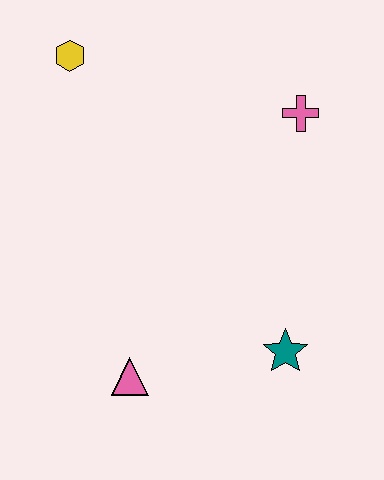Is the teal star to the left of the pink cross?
Yes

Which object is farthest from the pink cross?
The pink triangle is farthest from the pink cross.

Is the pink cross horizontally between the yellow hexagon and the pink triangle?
No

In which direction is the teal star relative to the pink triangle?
The teal star is to the right of the pink triangle.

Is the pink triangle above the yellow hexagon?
No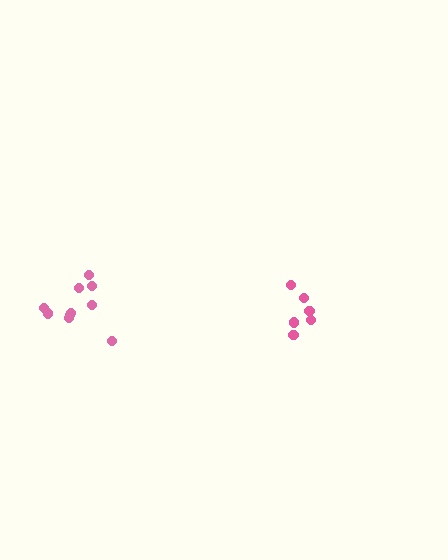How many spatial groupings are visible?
There are 2 spatial groupings.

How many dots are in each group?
Group 1: 6 dots, Group 2: 10 dots (16 total).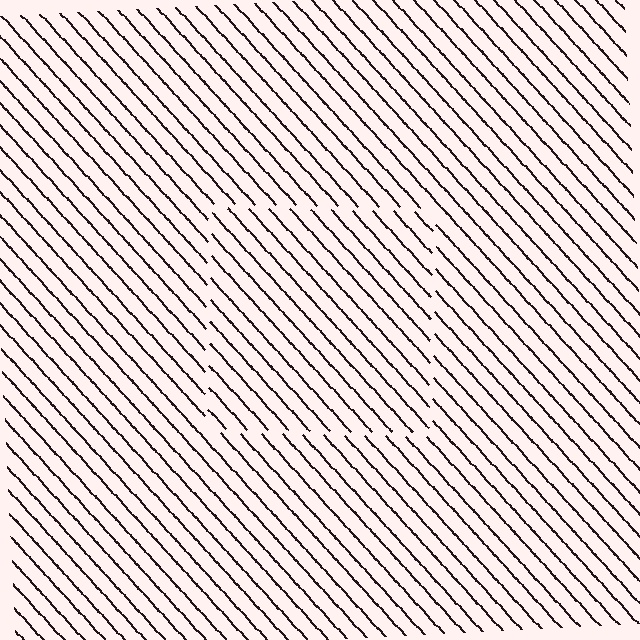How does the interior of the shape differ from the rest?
The interior of the shape contains the same grating, shifted by half a period — the contour is defined by the phase discontinuity where line-ends from the inner and outer gratings abut.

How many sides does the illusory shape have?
4 sides — the line-ends trace a square.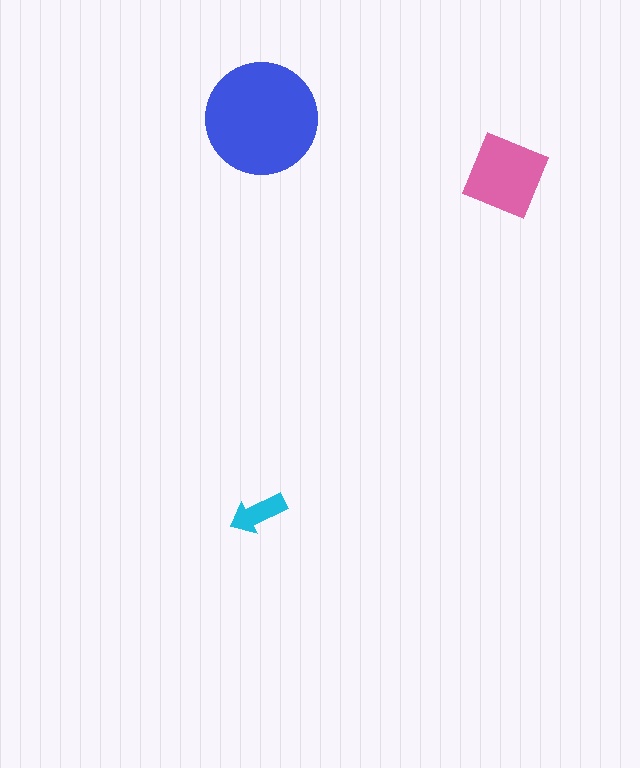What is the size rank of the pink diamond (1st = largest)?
2nd.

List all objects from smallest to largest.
The cyan arrow, the pink diamond, the blue circle.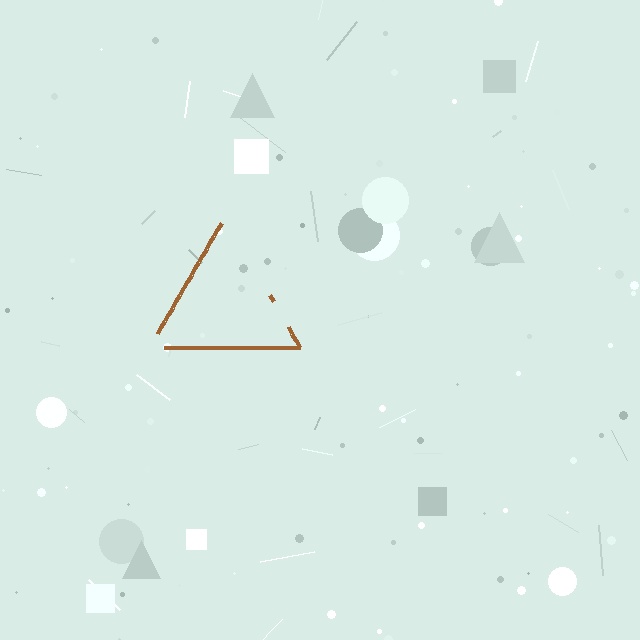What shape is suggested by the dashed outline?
The dashed outline suggests a triangle.